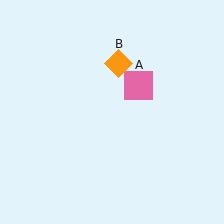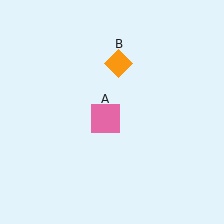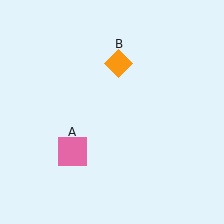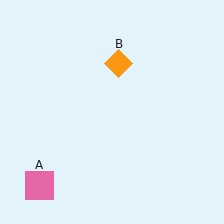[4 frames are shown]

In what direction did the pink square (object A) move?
The pink square (object A) moved down and to the left.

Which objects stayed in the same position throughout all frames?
Orange diamond (object B) remained stationary.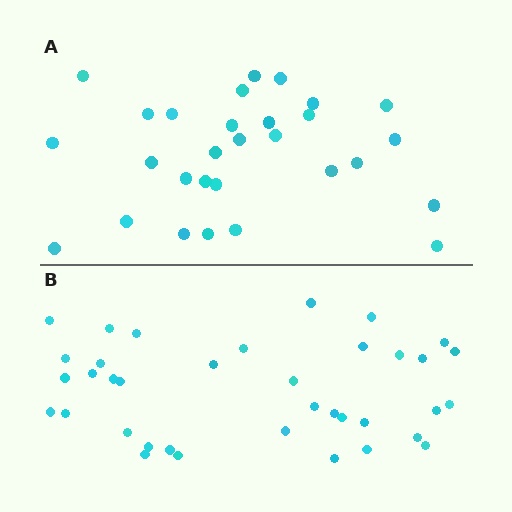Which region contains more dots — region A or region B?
Region B (the bottom region) has more dots.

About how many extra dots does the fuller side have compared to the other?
Region B has roughly 8 or so more dots than region A.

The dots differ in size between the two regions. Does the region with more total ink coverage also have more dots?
No. Region A has more total ink coverage because its dots are larger, but region B actually contains more individual dots. Total area can be misleading — the number of items is what matters here.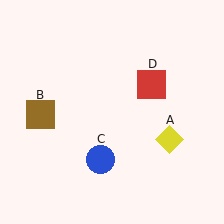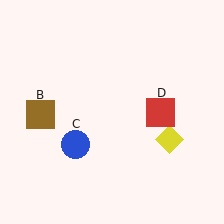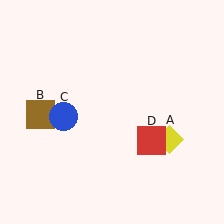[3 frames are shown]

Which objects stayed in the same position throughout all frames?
Yellow diamond (object A) and brown square (object B) remained stationary.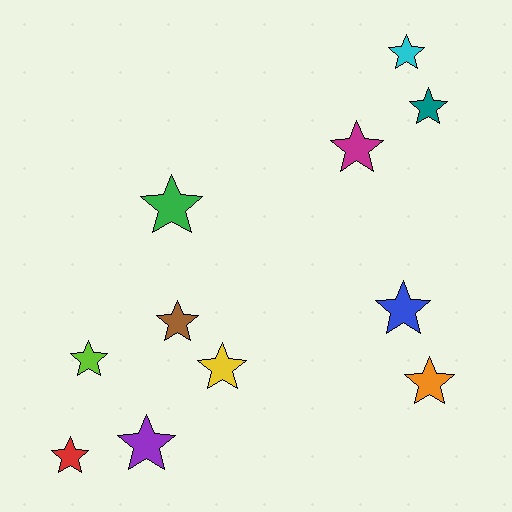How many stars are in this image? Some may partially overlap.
There are 11 stars.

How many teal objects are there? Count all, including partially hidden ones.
There is 1 teal object.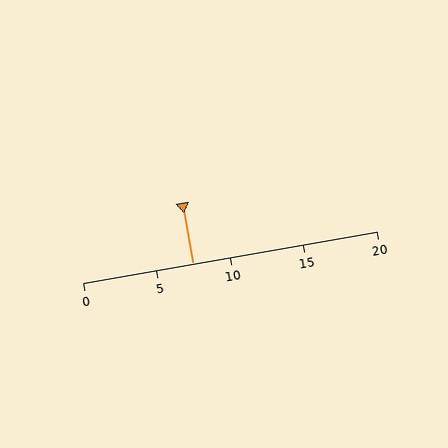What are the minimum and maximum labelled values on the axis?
The axis runs from 0 to 20.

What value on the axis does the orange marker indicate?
The marker indicates approximately 7.5.